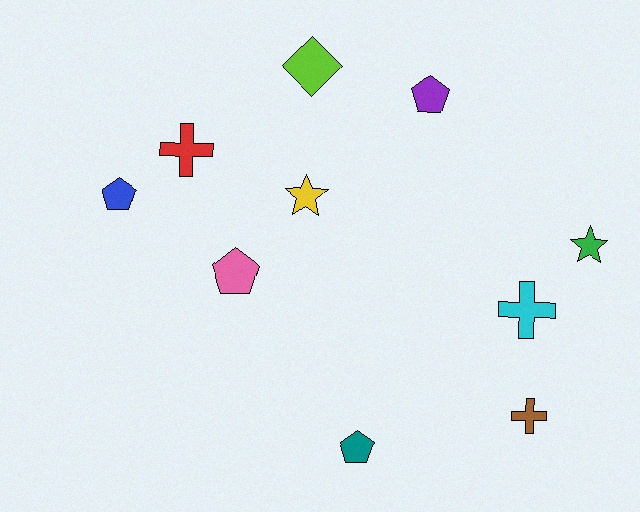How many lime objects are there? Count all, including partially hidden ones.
There is 1 lime object.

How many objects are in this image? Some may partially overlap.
There are 10 objects.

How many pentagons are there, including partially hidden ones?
There are 4 pentagons.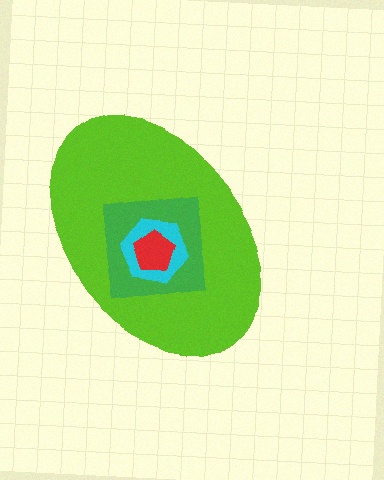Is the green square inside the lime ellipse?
Yes.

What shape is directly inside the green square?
The cyan hexagon.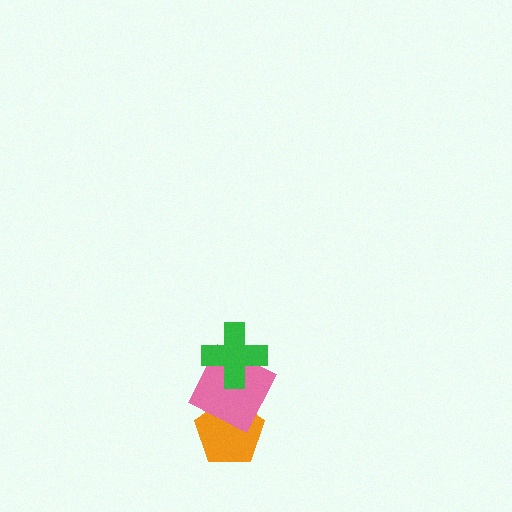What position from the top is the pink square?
The pink square is 2nd from the top.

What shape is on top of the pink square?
The green cross is on top of the pink square.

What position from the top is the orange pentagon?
The orange pentagon is 3rd from the top.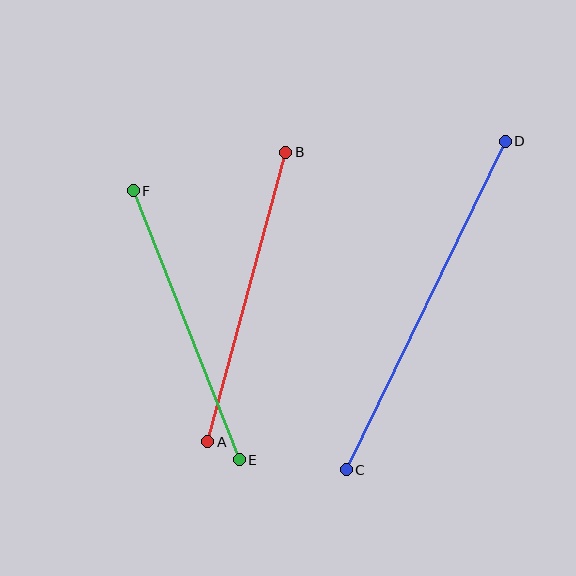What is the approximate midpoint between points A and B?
The midpoint is at approximately (247, 297) pixels.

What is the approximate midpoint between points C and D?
The midpoint is at approximately (426, 305) pixels.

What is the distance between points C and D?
The distance is approximately 365 pixels.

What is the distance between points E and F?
The distance is approximately 289 pixels.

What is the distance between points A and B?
The distance is approximately 299 pixels.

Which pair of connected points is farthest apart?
Points C and D are farthest apart.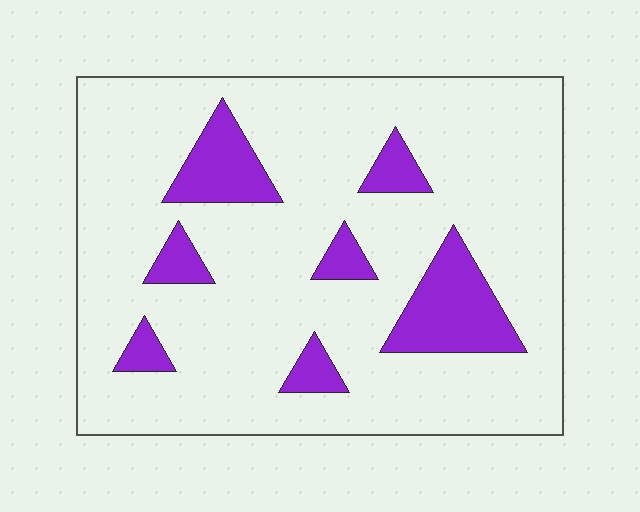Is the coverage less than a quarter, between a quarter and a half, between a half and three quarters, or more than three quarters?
Less than a quarter.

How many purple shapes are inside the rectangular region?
7.